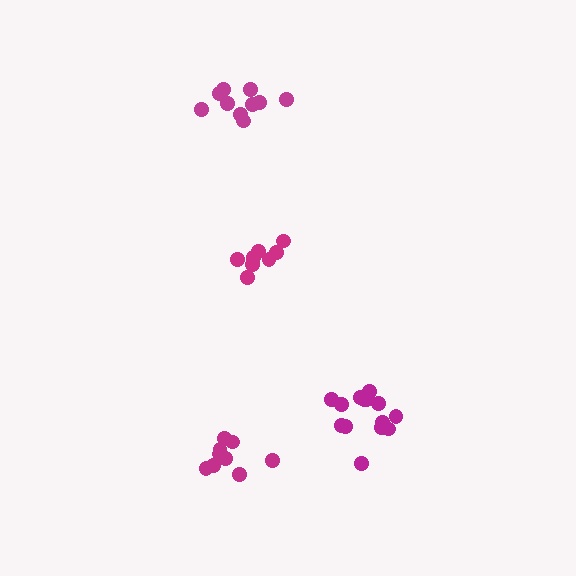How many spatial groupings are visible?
There are 4 spatial groupings.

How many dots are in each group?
Group 1: 10 dots, Group 2: 9 dots, Group 3: 8 dots, Group 4: 14 dots (41 total).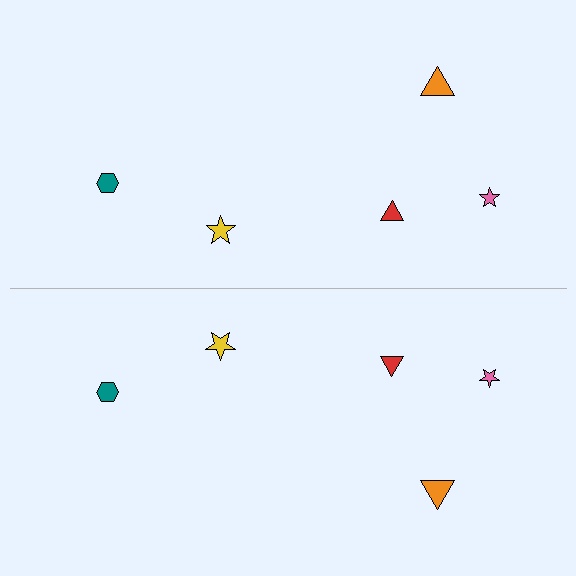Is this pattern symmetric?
Yes, this pattern has bilateral (reflection) symmetry.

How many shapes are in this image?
There are 10 shapes in this image.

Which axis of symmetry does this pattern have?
The pattern has a horizontal axis of symmetry running through the center of the image.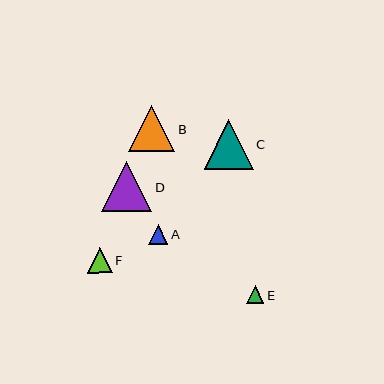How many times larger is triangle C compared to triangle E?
Triangle C is approximately 2.8 times the size of triangle E.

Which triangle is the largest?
Triangle D is the largest with a size of approximately 50 pixels.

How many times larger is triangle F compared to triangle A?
Triangle F is approximately 1.3 times the size of triangle A.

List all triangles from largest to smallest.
From largest to smallest: D, C, B, F, A, E.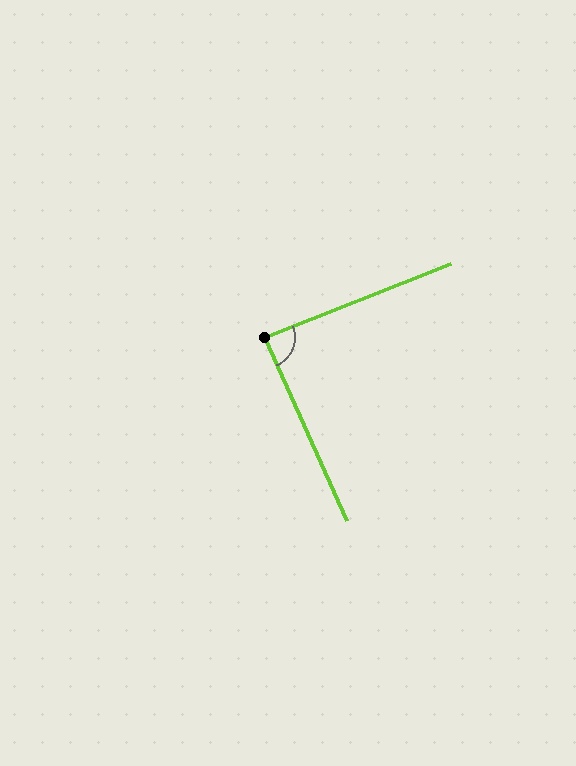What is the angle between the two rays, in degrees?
Approximately 88 degrees.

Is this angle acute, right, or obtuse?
It is approximately a right angle.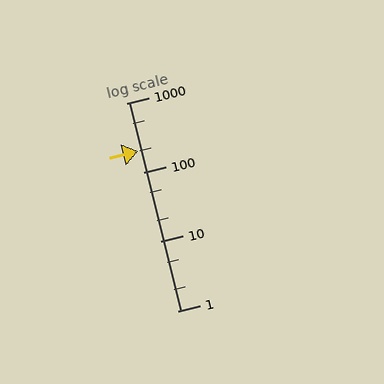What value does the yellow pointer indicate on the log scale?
The pointer indicates approximately 200.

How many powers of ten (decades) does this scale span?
The scale spans 3 decades, from 1 to 1000.